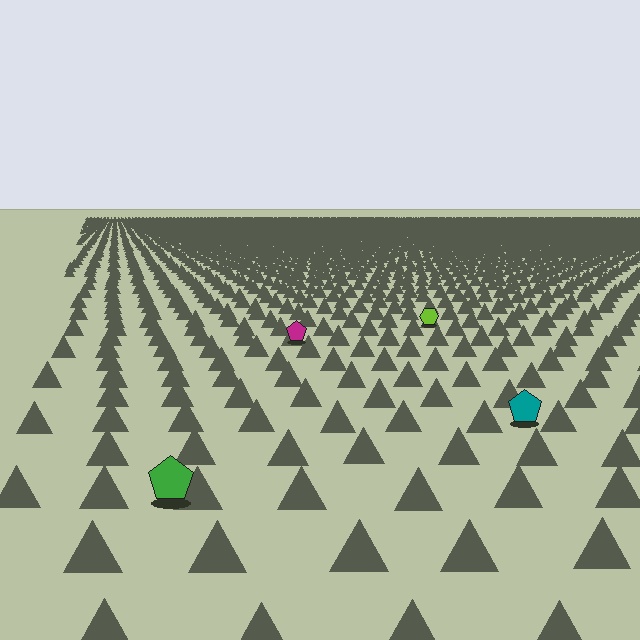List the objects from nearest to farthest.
From nearest to farthest: the green pentagon, the teal pentagon, the magenta pentagon, the lime hexagon.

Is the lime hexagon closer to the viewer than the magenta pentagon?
No. The magenta pentagon is closer — you can tell from the texture gradient: the ground texture is coarser near it.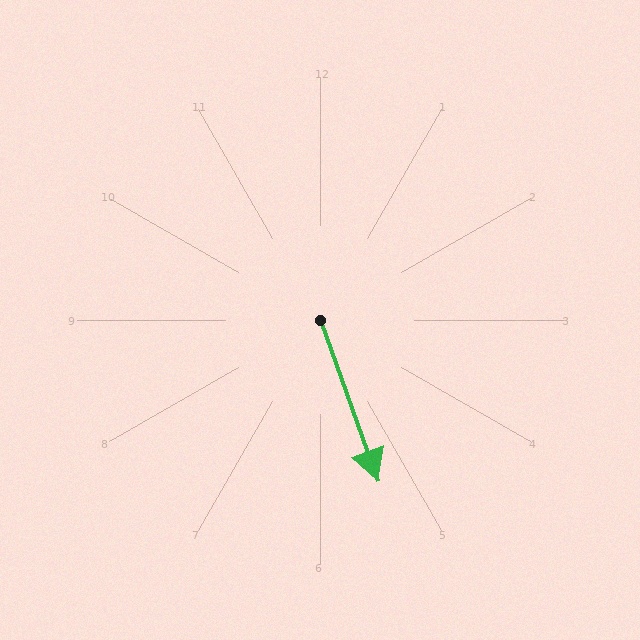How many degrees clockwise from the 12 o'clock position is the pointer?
Approximately 160 degrees.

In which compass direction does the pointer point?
South.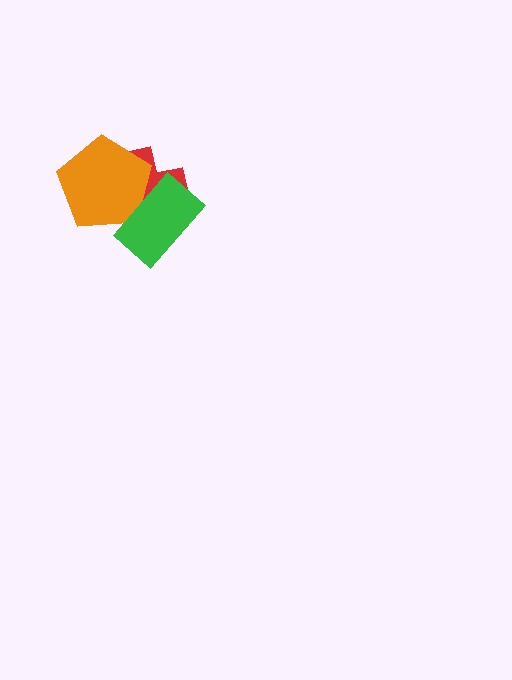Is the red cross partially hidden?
Yes, it is partially covered by another shape.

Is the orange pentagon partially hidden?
Yes, it is partially covered by another shape.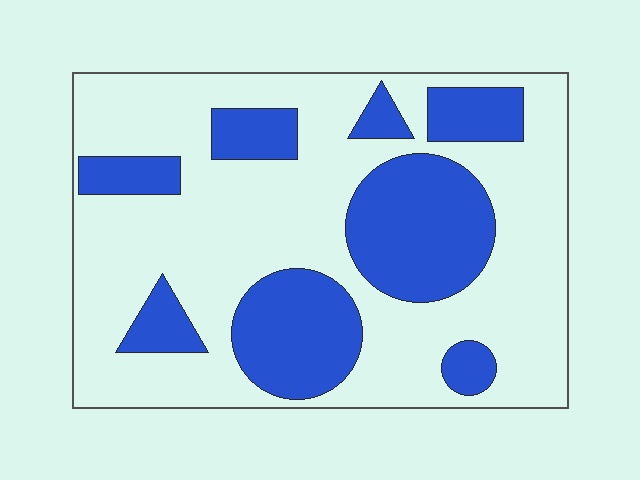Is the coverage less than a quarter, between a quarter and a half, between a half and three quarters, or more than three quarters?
Between a quarter and a half.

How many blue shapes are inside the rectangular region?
8.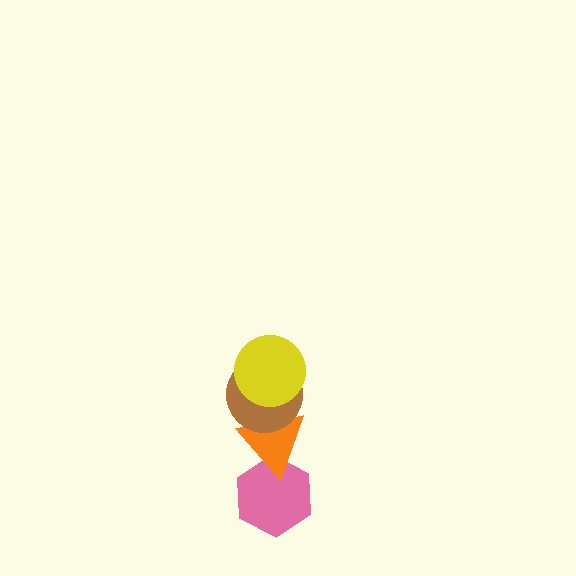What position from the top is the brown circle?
The brown circle is 2nd from the top.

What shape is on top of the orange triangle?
The brown circle is on top of the orange triangle.